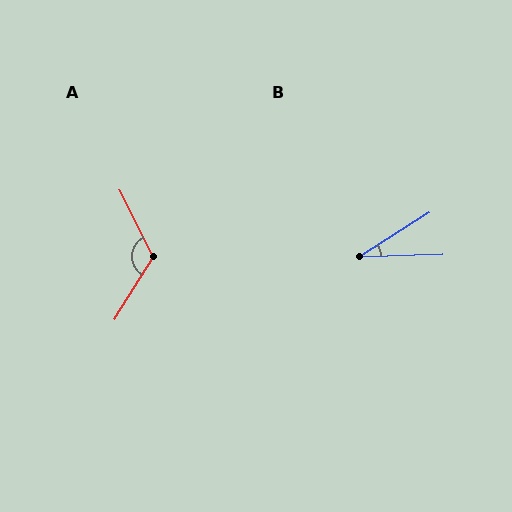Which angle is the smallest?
B, at approximately 31 degrees.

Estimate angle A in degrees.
Approximately 121 degrees.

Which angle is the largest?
A, at approximately 121 degrees.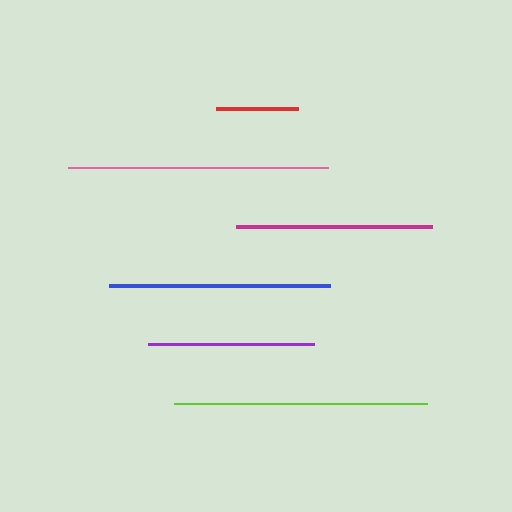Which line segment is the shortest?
The red line is the shortest at approximately 81 pixels.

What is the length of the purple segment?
The purple segment is approximately 166 pixels long.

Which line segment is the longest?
The pink line is the longest at approximately 259 pixels.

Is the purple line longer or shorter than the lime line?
The lime line is longer than the purple line.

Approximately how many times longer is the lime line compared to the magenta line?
The lime line is approximately 1.3 times the length of the magenta line.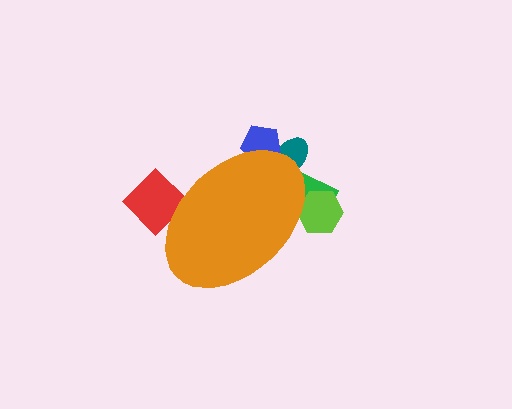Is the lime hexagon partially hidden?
Yes, the lime hexagon is partially hidden behind the orange ellipse.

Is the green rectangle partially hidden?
Yes, the green rectangle is partially hidden behind the orange ellipse.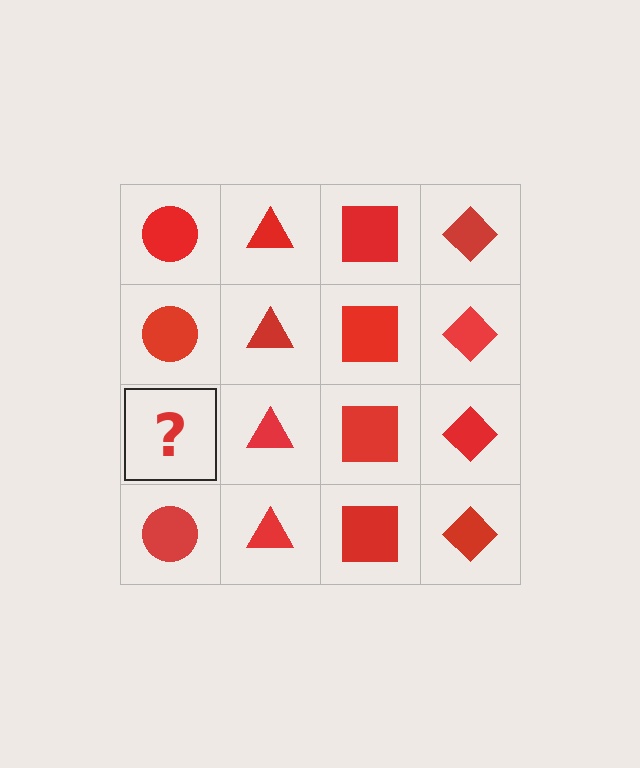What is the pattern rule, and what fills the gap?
The rule is that each column has a consistent shape. The gap should be filled with a red circle.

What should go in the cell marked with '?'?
The missing cell should contain a red circle.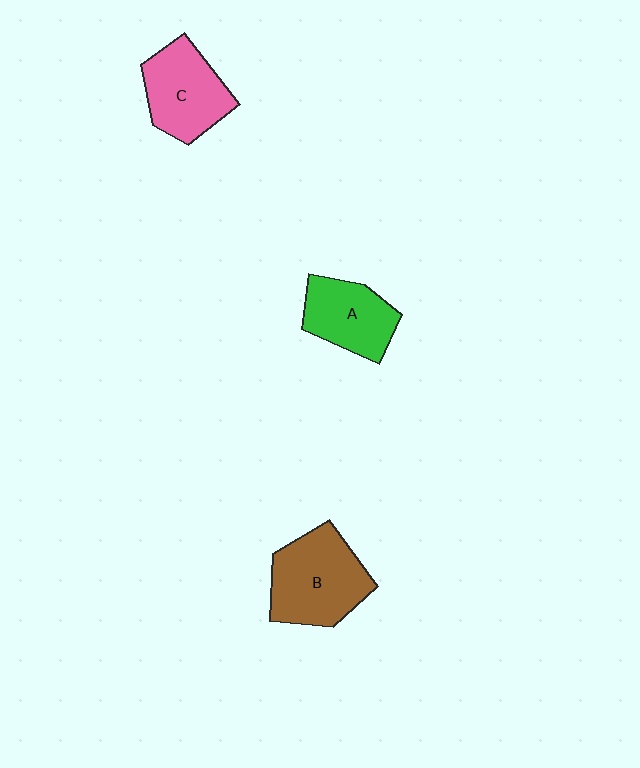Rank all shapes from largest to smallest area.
From largest to smallest: B (brown), C (pink), A (green).